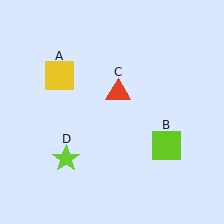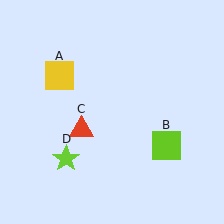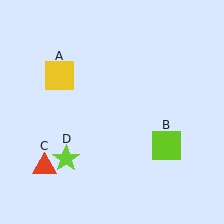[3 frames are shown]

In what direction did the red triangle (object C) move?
The red triangle (object C) moved down and to the left.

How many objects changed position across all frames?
1 object changed position: red triangle (object C).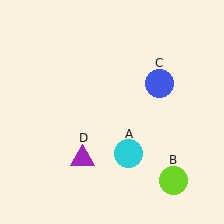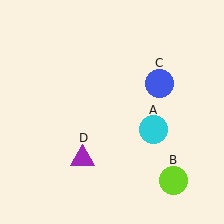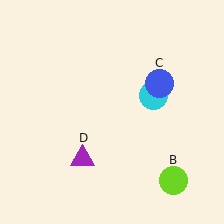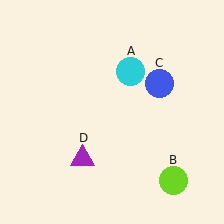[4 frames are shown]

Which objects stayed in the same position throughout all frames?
Lime circle (object B) and blue circle (object C) and purple triangle (object D) remained stationary.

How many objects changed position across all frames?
1 object changed position: cyan circle (object A).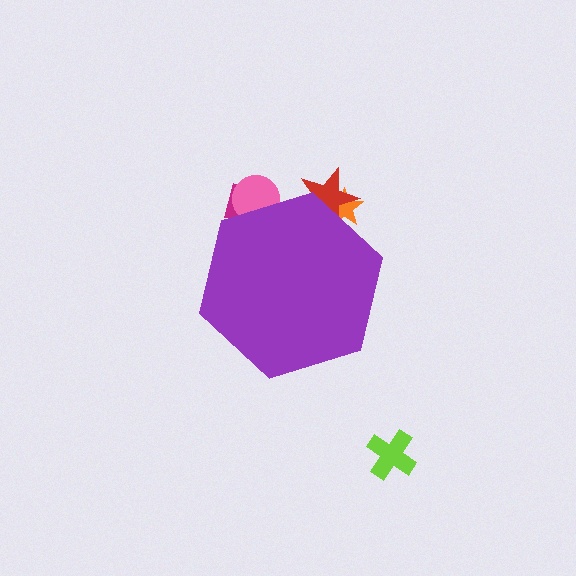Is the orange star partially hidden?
Yes, the orange star is partially hidden behind the purple hexagon.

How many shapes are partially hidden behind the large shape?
4 shapes are partially hidden.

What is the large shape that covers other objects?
A purple hexagon.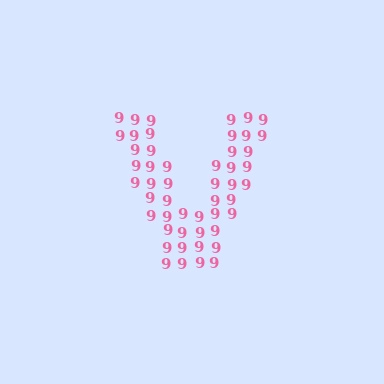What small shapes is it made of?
It is made of small digit 9's.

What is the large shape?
The large shape is the letter V.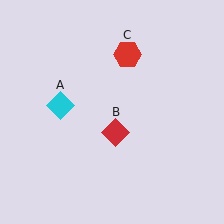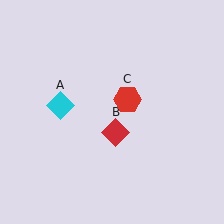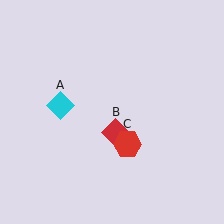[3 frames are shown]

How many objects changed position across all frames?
1 object changed position: red hexagon (object C).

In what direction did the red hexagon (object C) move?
The red hexagon (object C) moved down.